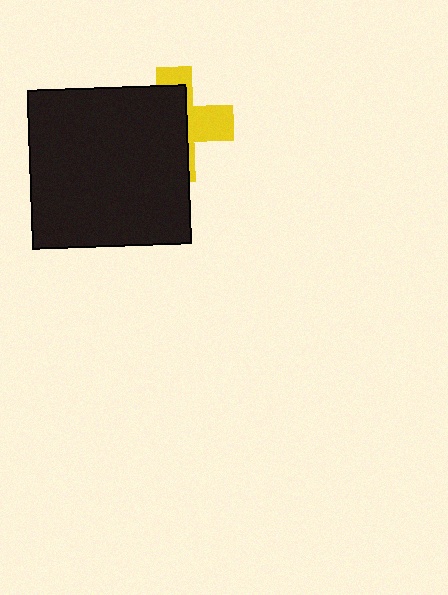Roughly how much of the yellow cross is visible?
A small part of it is visible (roughly 38%).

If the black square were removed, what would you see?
You would see the complete yellow cross.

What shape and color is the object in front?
The object in front is a black square.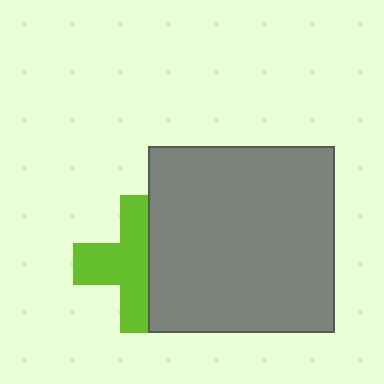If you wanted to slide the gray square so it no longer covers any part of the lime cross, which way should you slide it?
Slide it right — that is the most direct way to separate the two shapes.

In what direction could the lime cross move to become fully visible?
The lime cross could move left. That would shift it out from behind the gray square entirely.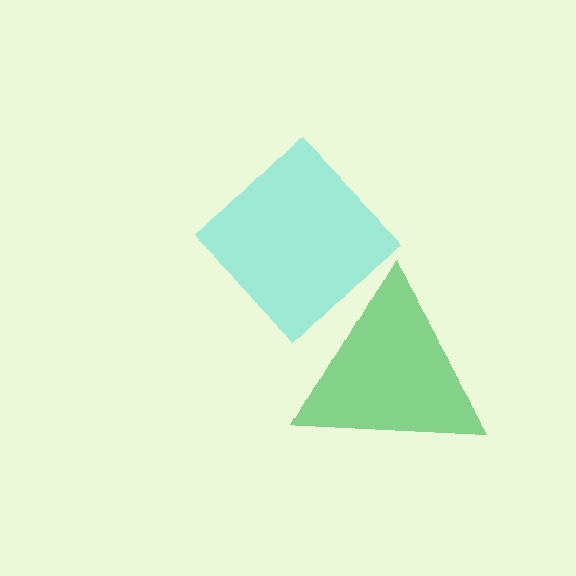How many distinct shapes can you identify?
There are 2 distinct shapes: a cyan diamond, a green triangle.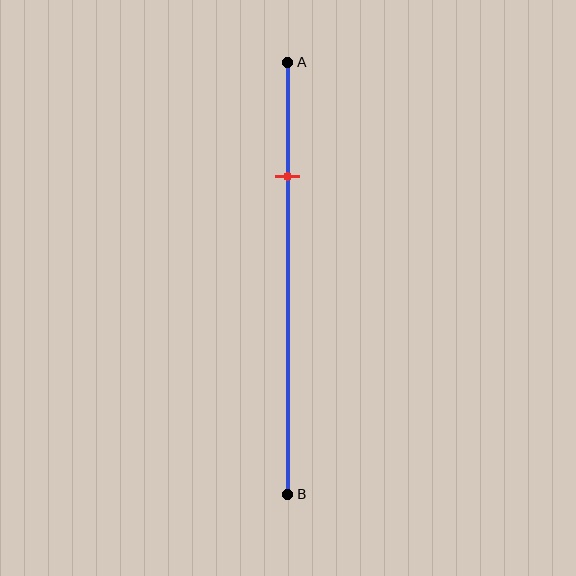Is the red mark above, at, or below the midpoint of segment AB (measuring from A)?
The red mark is above the midpoint of segment AB.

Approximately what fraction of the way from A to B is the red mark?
The red mark is approximately 25% of the way from A to B.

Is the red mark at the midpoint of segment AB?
No, the mark is at about 25% from A, not at the 50% midpoint.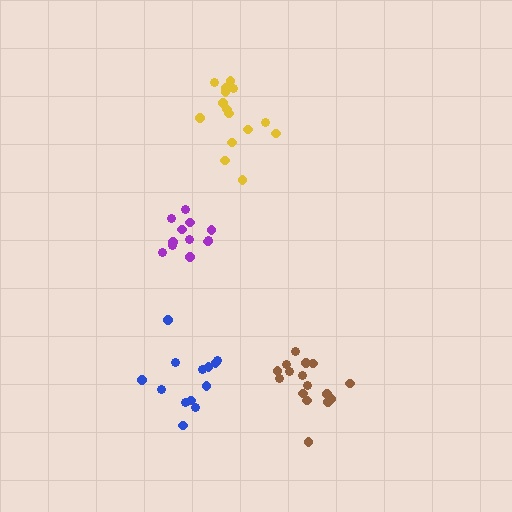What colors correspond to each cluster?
The clusters are colored: yellow, brown, blue, purple.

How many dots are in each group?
Group 1: 15 dots, Group 2: 16 dots, Group 3: 13 dots, Group 4: 12 dots (56 total).